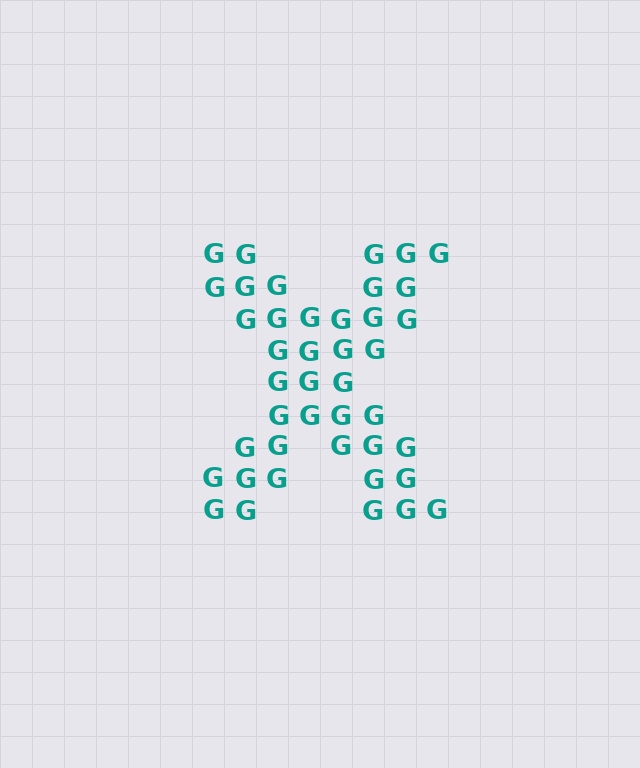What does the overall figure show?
The overall figure shows the letter X.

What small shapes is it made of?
It is made of small letter G's.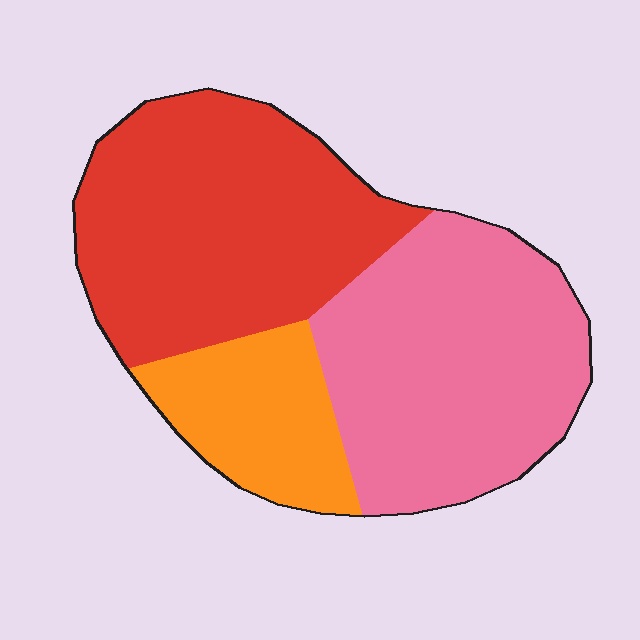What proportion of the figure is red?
Red takes up between a quarter and a half of the figure.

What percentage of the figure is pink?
Pink covers 41% of the figure.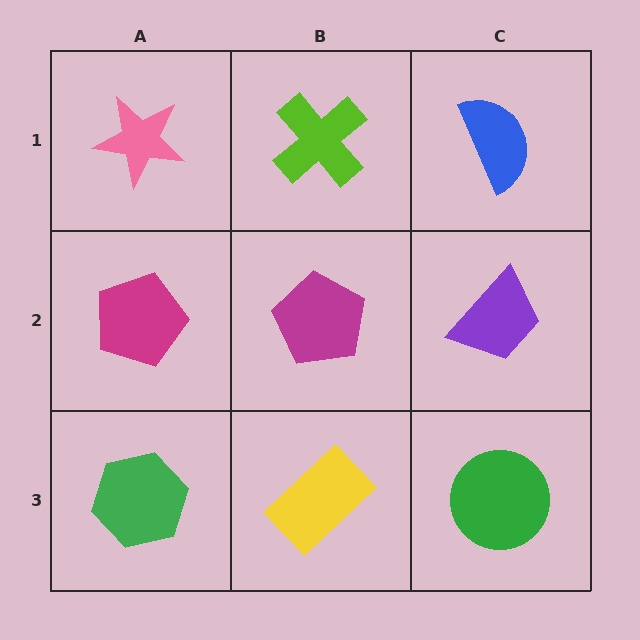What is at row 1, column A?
A pink star.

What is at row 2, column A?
A magenta pentagon.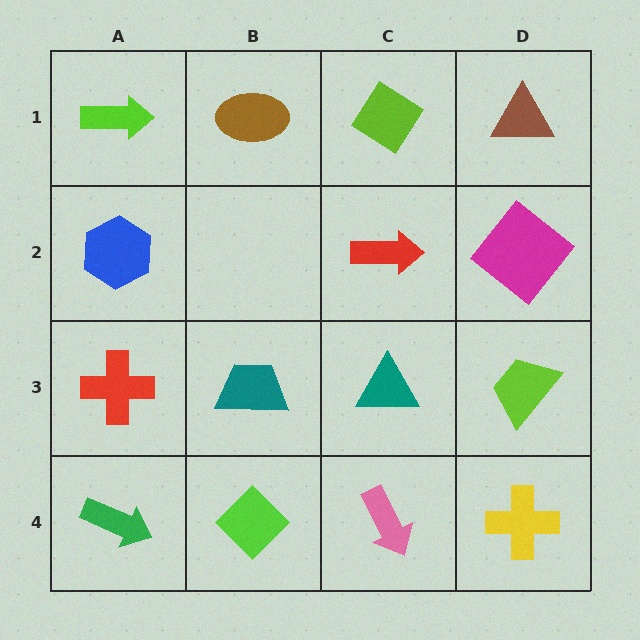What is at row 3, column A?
A red cross.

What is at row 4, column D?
A yellow cross.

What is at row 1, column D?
A brown triangle.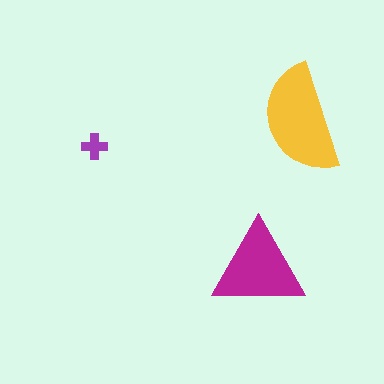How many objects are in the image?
There are 3 objects in the image.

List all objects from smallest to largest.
The purple cross, the magenta triangle, the yellow semicircle.